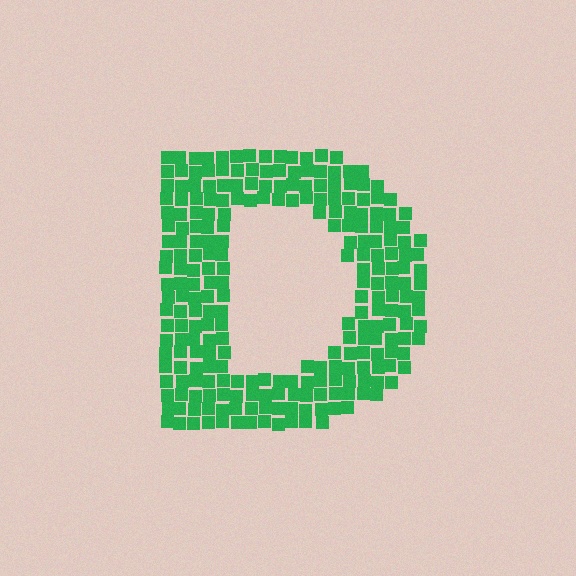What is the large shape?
The large shape is the letter D.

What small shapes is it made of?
It is made of small squares.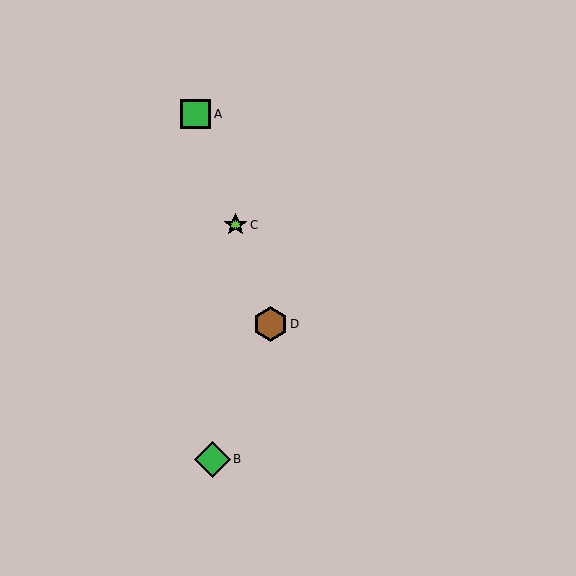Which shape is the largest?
The green diamond (labeled B) is the largest.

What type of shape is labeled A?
Shape A is a green square.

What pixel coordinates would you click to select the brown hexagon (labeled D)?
Click at (270, 324) to select the brown hexagon D.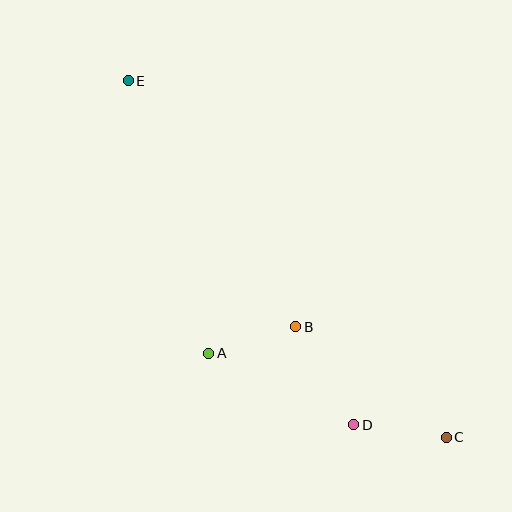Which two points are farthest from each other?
Points C and E are farthest from each other.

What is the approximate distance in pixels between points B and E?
The distance between B and E is approximately 298 pixels.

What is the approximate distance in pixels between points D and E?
The distance between D and E is approximately 411 pixels.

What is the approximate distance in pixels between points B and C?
The distance between B and C is approximately 187 pixels.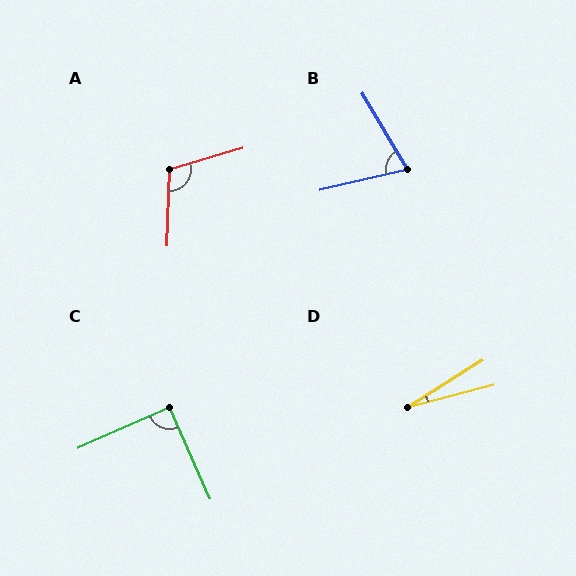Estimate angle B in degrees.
Approximately 72 degrees.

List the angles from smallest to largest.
D (17°), B (72°), C (90°), A (109°).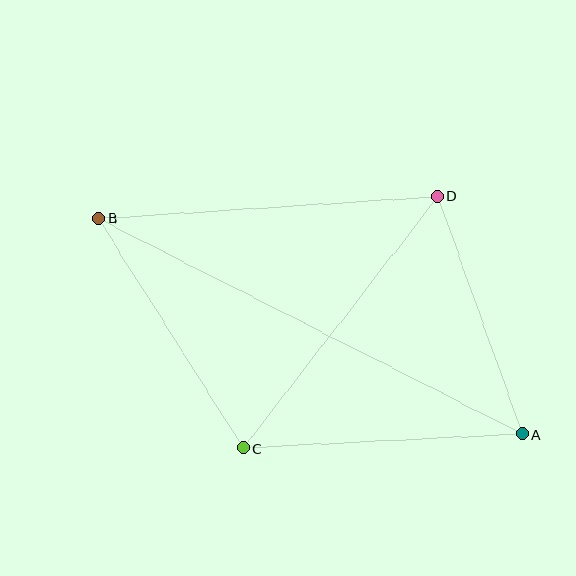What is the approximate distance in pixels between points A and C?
The distance between A and C is approximately 280 pixels.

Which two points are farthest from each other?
Points A and B are farthest from each other.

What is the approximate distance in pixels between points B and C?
The distance between B and C is approximately 271 pixels.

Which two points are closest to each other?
Points A and D are closest to each other.